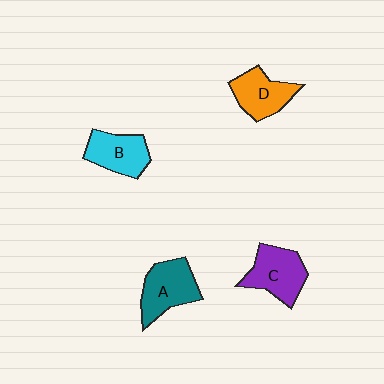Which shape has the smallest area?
Shape D (orange).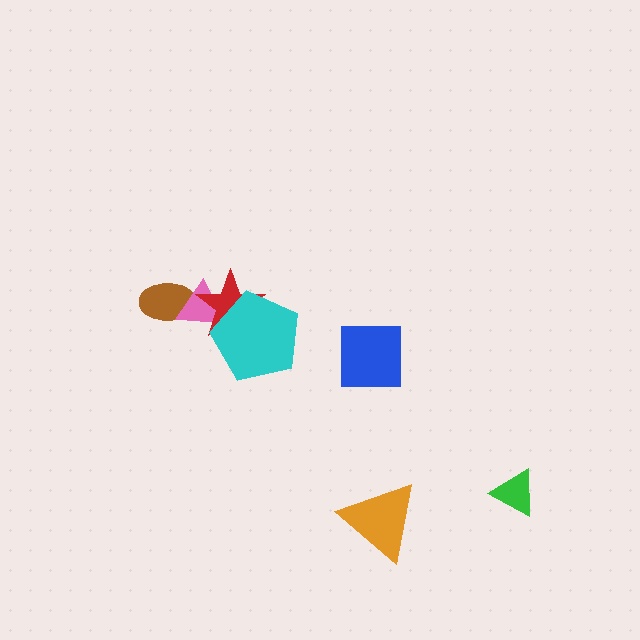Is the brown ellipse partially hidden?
Yes, it is partially covered by another shape.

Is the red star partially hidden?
Yes, it is partially covered by another shape.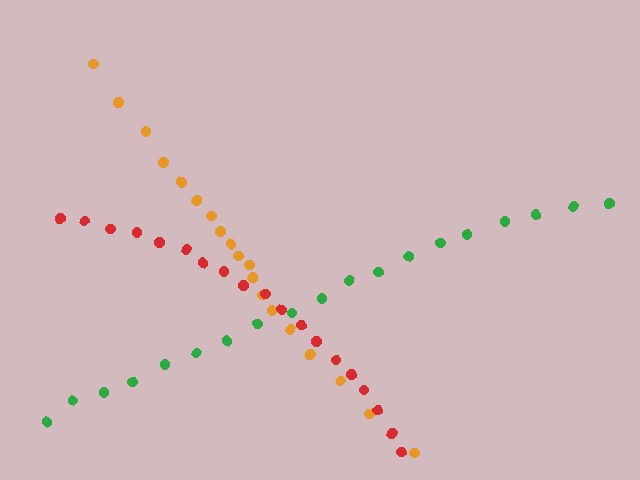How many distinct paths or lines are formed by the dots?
There are 3 distinct paths.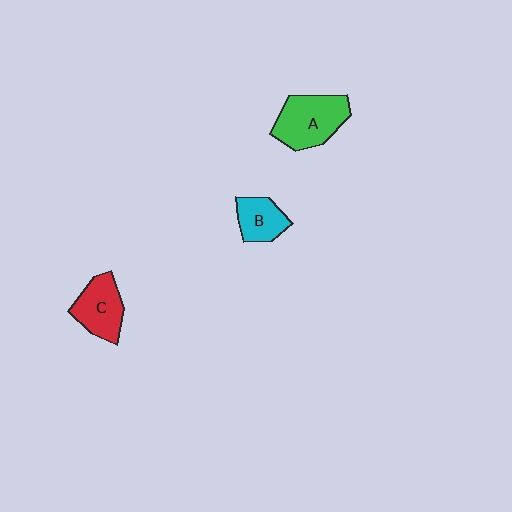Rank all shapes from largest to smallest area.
From largest to smallest: A (green), C (red), B (cyan).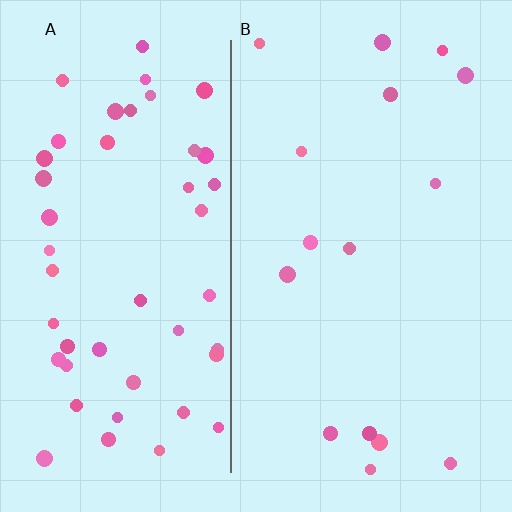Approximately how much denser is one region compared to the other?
Approximately 3.2× — region A over region B.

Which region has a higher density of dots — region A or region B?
A (the left).